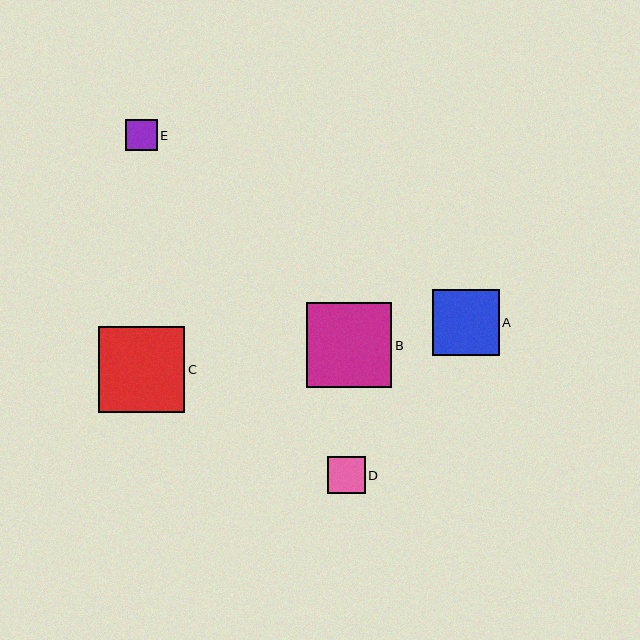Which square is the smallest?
Square E is the smallest with a size of approximately 32 pixels.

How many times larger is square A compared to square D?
Square A is approximately 1.8 times the size of square D.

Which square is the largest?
Square C is the largest with a size of approximately 86 pixels.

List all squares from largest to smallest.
From largest to smallest: C, B, A, D, E.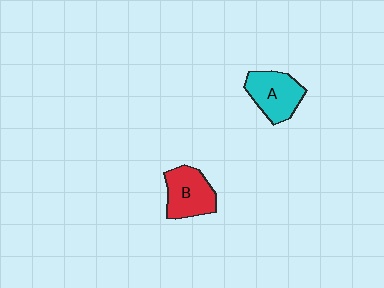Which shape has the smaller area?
Shape B (red).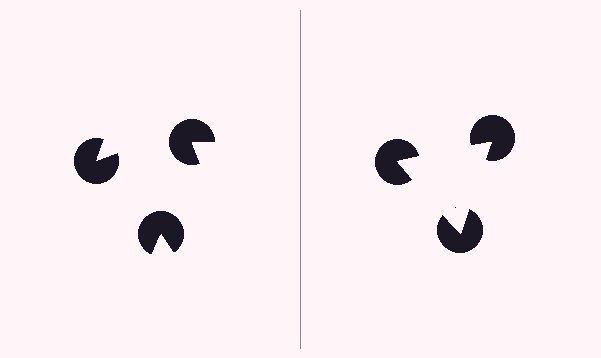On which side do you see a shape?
An illusory triangle appears on the right side. On the left side the wedge cuts are rotated, so no coherent shape forms.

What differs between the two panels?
The pac-man discs are positioned identically on both sides; only the wedge orientations differ. On the right they align to a triangle; on the left they are misaligned.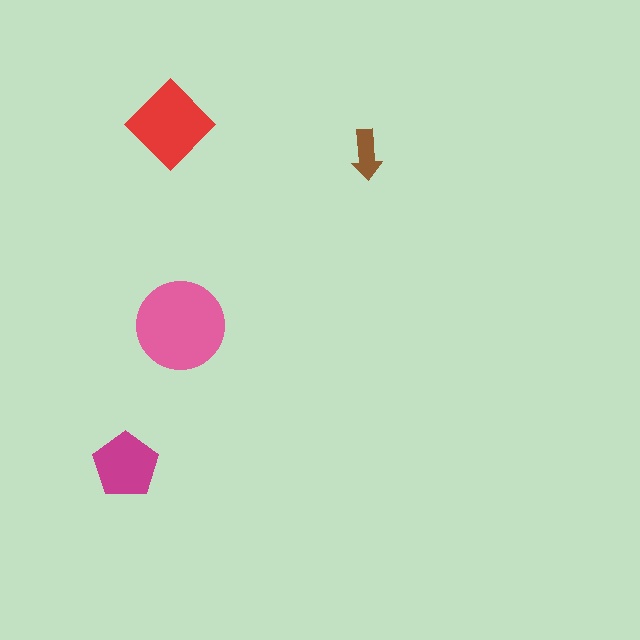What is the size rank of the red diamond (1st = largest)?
2nd.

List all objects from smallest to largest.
The brown arrow, the magenta pentagon, the red diamond, the pink circle.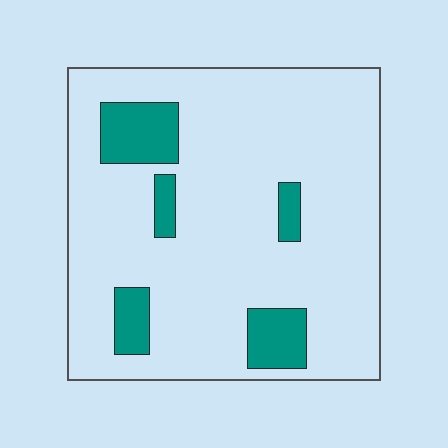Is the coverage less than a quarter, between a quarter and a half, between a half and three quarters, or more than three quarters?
Less than a quarter.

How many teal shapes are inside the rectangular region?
5.